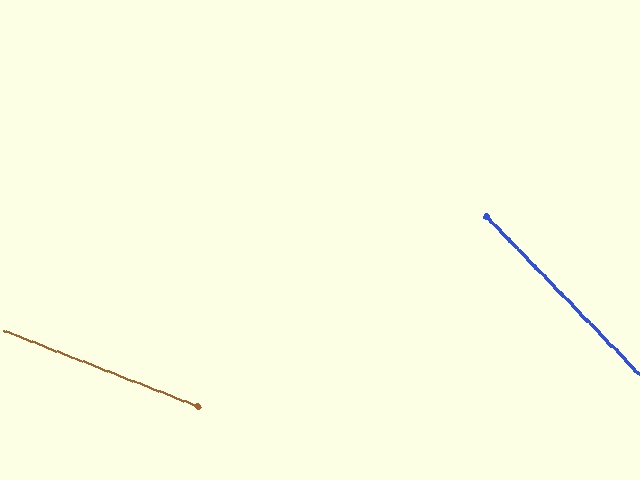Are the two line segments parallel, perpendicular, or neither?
Neither parallel nor perpendicular — they differ by about 24°.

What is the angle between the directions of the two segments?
Approximately 24 degrees.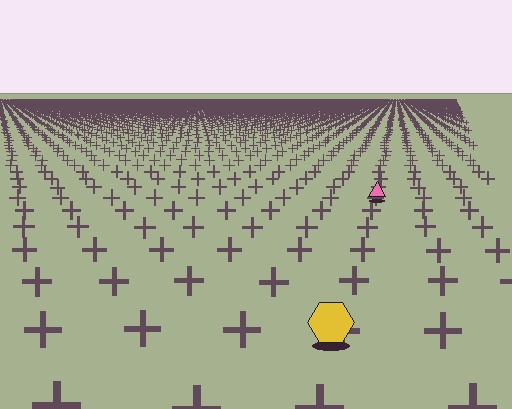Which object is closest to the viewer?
The yellow hexagon is closest. The texture marks near it are larger and more spread out.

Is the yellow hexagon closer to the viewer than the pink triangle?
Yes. The yellow hexagon is closer — you can tell from the texture gradient: the ground texture is coarser near it.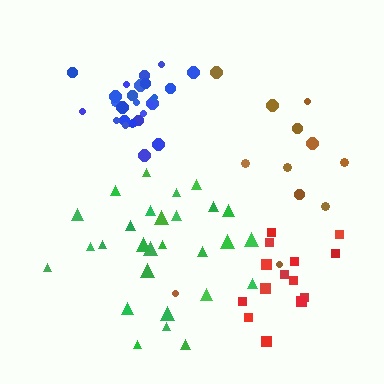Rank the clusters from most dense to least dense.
blue, green, red, brown.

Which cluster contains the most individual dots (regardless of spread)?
Green (28).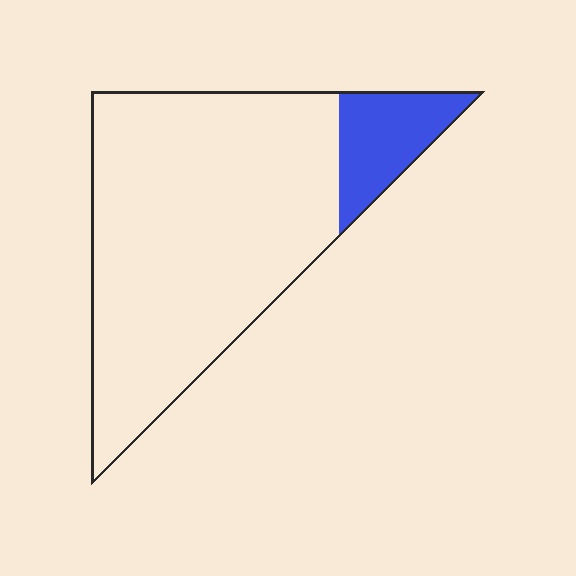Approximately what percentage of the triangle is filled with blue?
Approximately 15%.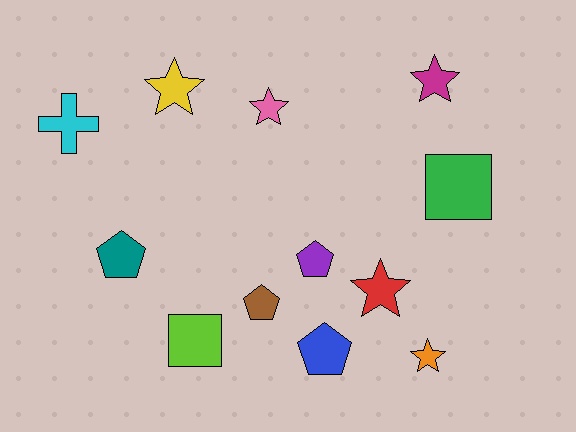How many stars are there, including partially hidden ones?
There are 5 stars.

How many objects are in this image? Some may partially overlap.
There are 12 objects.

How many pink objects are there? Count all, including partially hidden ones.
There is 1 pink object.